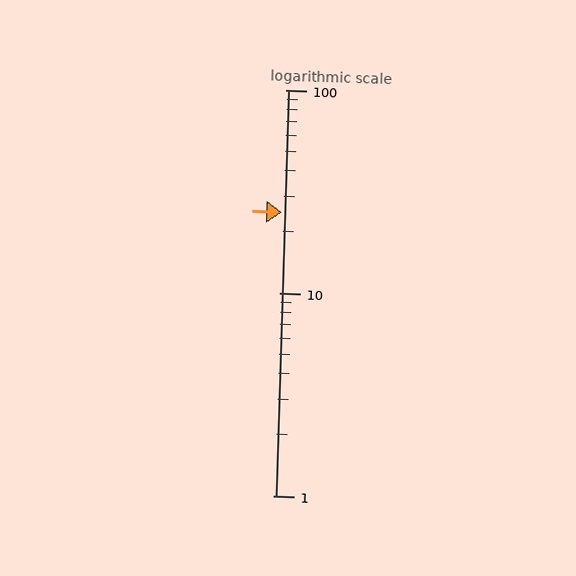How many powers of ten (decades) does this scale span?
The scale spans 2 decades, from 1 to 100.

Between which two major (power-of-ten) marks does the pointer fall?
The pointer is between 10 and 100.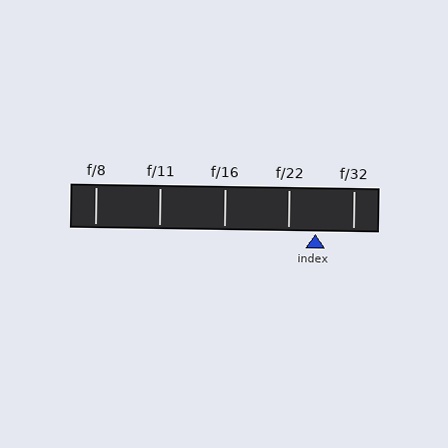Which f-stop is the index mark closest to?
The index mark is closest to f/22.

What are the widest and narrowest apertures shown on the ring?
The widest aperture shown is f/8 and the narrowest is f/32.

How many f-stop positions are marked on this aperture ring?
There are 5 f-stop positions marked.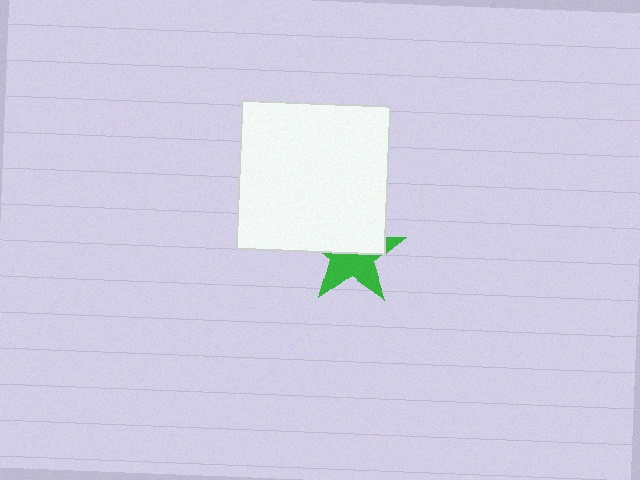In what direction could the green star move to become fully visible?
The green star could move down. That would shift it out from behind the white square entirely.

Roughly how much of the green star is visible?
About half of it is visible (roughly 49%).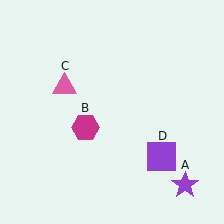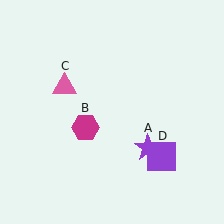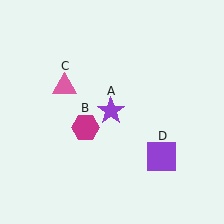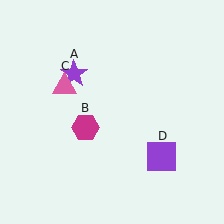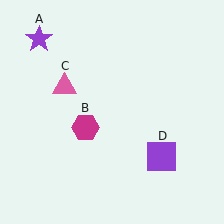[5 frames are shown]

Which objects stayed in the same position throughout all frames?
Magenta hexagon (object B) and pink triangle (object C) and purple square (object D) remained stationary.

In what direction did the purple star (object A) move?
The purple star (object A) moved up and to the left.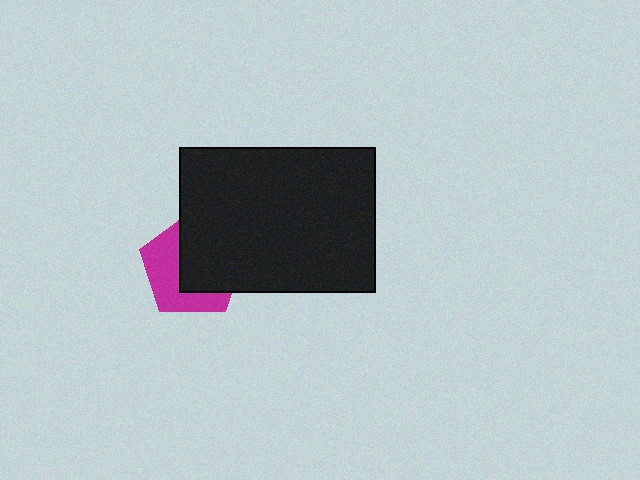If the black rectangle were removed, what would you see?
You would see the complete magenta pentagon.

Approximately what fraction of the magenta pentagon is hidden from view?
Roughly 55% of the magenta pentagon is hidden behind the black rectangle.